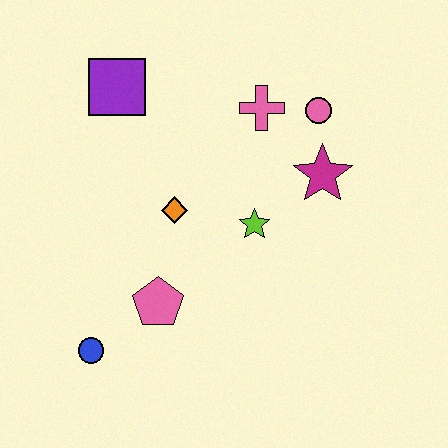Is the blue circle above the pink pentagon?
No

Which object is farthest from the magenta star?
The blue circle is farthest from the magenta star.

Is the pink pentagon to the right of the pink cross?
No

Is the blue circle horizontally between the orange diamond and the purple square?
No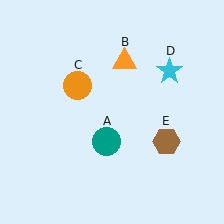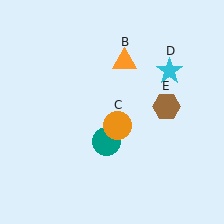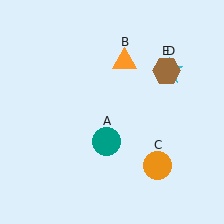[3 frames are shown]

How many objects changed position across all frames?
2 objects changed position: orange circle (object C), brown hexagon (object E).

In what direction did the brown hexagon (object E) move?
The brown hexagon (object E) moved up.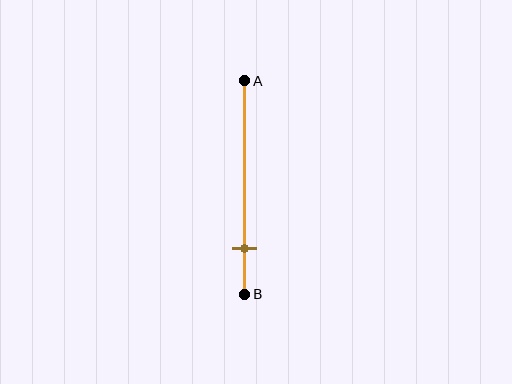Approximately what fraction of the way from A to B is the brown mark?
The brown mark is approximately 80% of the way from A to B.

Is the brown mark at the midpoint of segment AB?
No, the mark is at about 80% from A, not at the 50% midpoint.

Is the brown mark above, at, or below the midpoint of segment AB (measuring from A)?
The brown mark is below the midpoint of segment AB.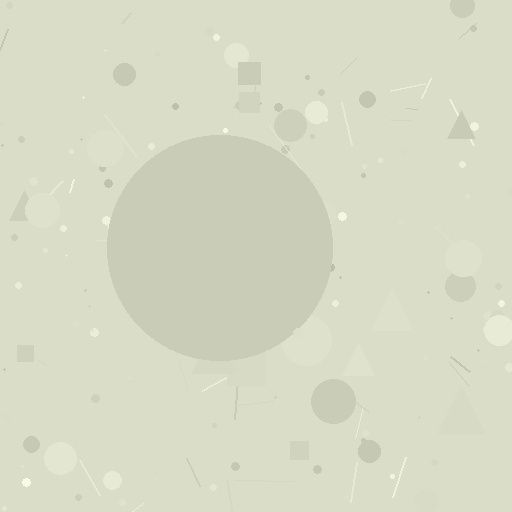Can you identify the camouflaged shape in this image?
The camouflaged shape is a circle.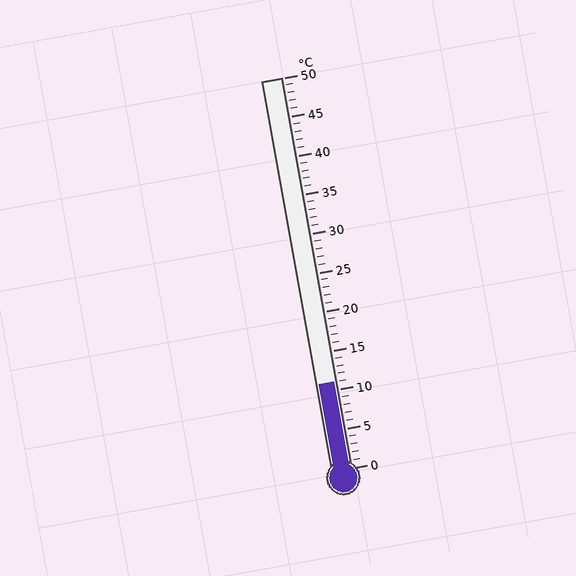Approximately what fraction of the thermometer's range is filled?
The thermometer is filled to approximately 20% of its range.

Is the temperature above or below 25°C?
The temperature is below 25°C.